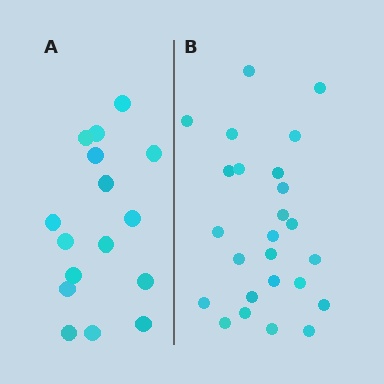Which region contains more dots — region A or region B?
Region B (the right region) has more dots.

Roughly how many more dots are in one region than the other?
Region B has roughly 8 or so more dots than region A.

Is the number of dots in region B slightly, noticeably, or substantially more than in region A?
Region B has substantially more. The ratio is roughly 1.6 to 1.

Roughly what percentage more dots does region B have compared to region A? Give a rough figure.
About 55% more.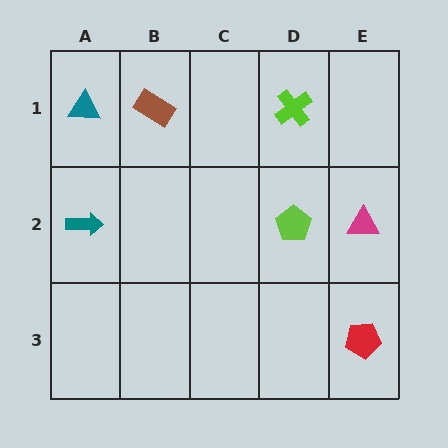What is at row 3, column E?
A red pentagon.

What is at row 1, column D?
A lime cross.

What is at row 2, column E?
A magenta triangle.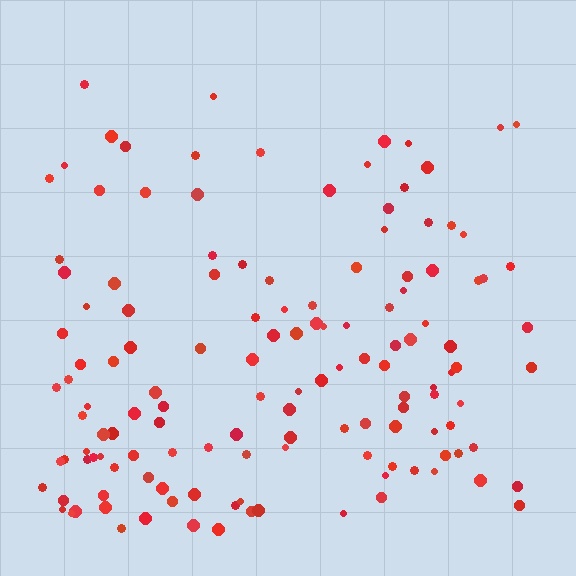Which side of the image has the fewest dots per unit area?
The top.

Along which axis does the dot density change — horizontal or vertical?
Vertical.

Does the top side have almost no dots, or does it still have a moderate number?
Still a moderate number, just noticeably fewer than the bottom.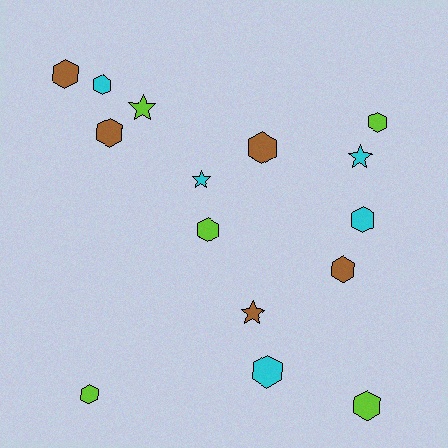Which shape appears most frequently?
Hexagon, with 11 objects.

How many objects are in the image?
There are 15 objects.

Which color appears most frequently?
Lime, with 5 objects.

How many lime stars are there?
There is 1 lime star.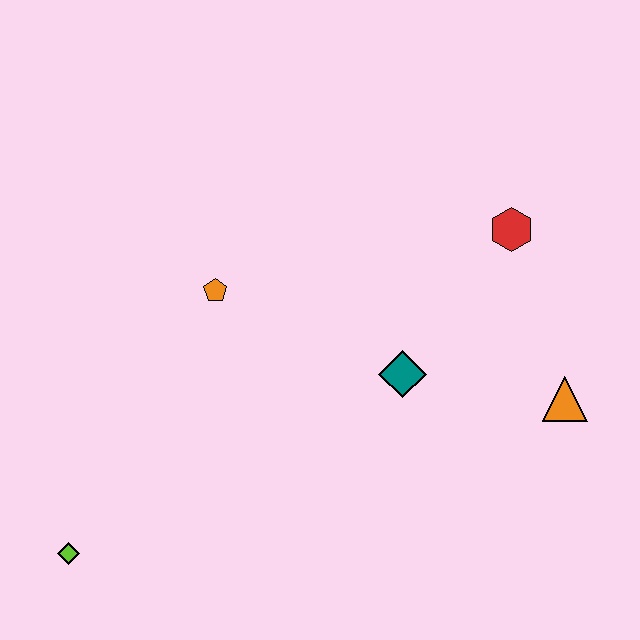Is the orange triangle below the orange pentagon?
Yes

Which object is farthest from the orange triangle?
The lime diamond is farthest from the orange triangle.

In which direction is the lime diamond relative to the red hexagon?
The lime diamond is to the left of the red hexagon.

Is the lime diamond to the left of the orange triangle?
Yes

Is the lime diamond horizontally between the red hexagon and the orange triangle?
No